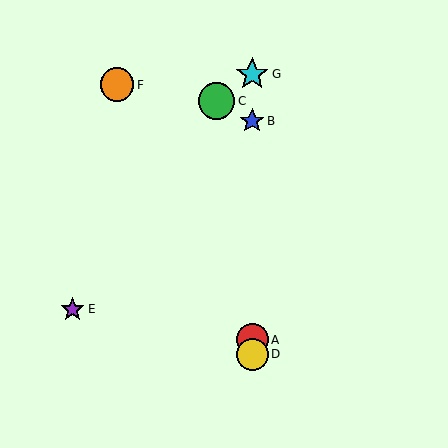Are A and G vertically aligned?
Yes, both are at x≈252.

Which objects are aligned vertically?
Objects A, B, D, G are aligned vertically.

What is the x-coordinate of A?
Object A is at x≈252.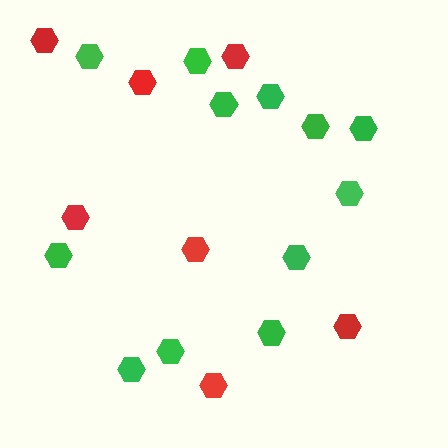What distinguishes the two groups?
There are 2 groups: one group of green hexagons (12) and one group of red hexagons (7).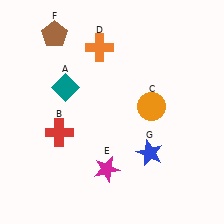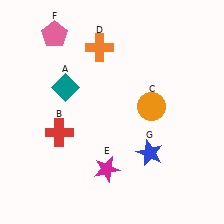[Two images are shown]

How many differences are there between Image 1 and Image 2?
There is 1 difference between the two images.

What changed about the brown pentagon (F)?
In Image 1, F is brown. In Image 2, it changed to pink.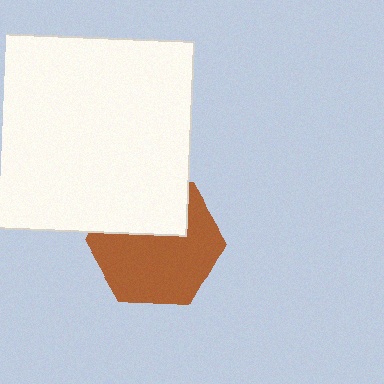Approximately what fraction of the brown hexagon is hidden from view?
Roughly 35% of the brown hexagon is hidden behind the white square.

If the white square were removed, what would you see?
You would see the complete brown hexagon.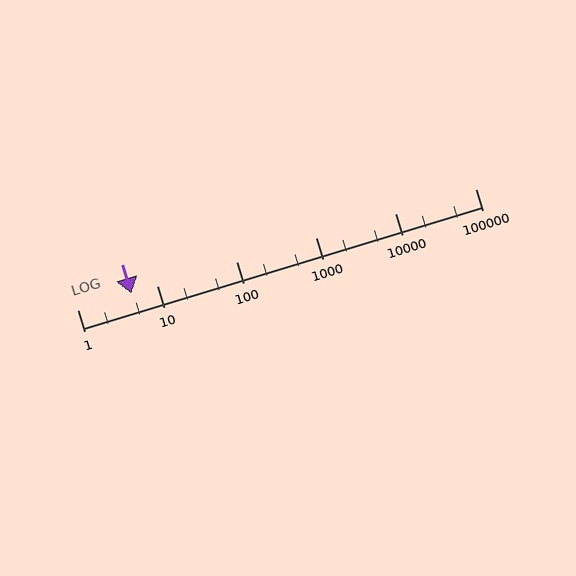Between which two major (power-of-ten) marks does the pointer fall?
The pointer is between 1 and 10.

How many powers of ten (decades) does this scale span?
The scale spans 5 decades, from 1 to 100000.